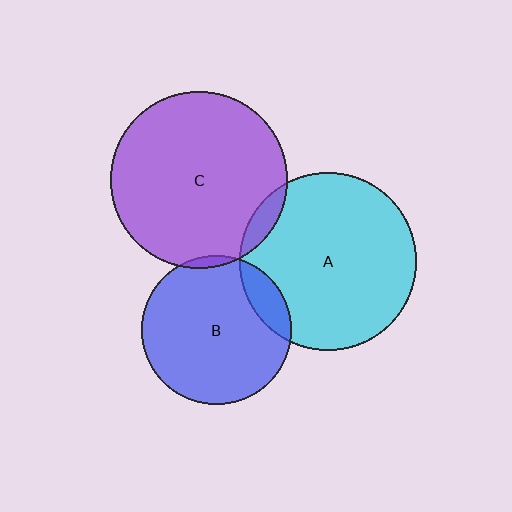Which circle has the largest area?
Circle A (cyan).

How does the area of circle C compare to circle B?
Approximately 1.4 times.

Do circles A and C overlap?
Yes.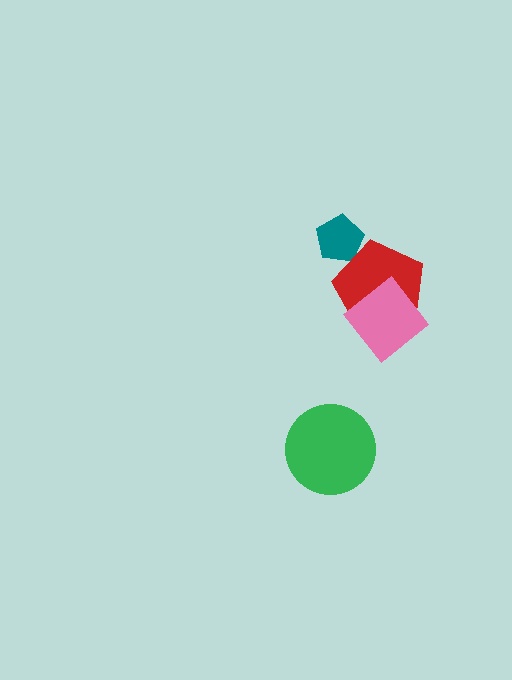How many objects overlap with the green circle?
0 objects overlap with the green circle.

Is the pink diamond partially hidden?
No, no other shape covers it.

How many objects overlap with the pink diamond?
1 object overlaps with the pink diamond.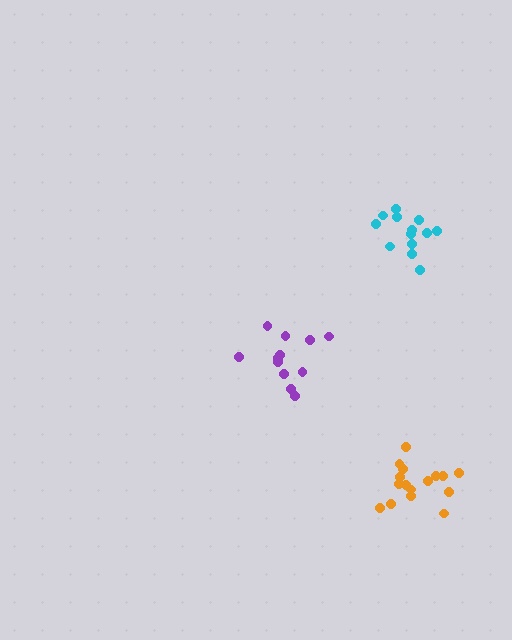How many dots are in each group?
Group 1: 13 dots, Group 2: 12 dots, Group 3: 16 dots (41 total).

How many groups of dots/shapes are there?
There are 3 groups.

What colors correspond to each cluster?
The clusters are colored: cyan, purple, orange.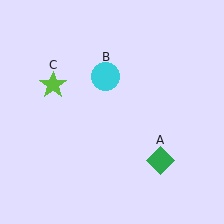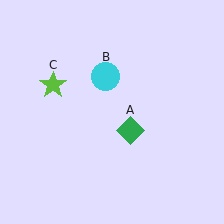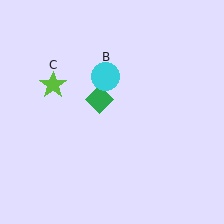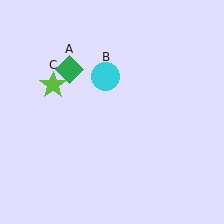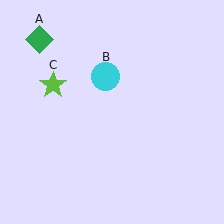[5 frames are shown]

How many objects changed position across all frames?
1 object changed position: green diamond (object A).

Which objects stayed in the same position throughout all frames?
Cyan circle (object B) and lime star (object C) remained stationary.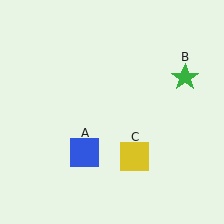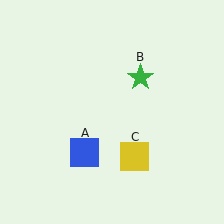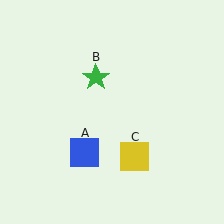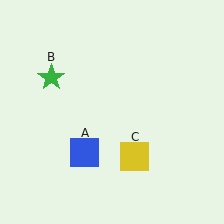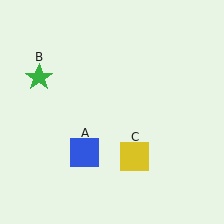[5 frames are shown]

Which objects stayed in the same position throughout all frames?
Blue square (object A) and yellow square (object C) remained stationary.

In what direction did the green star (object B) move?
The green star (object B) moved left.